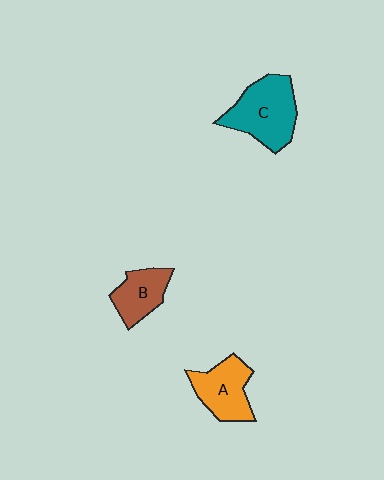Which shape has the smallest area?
Shape B (brown).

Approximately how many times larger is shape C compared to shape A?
Approximately 1.3 times.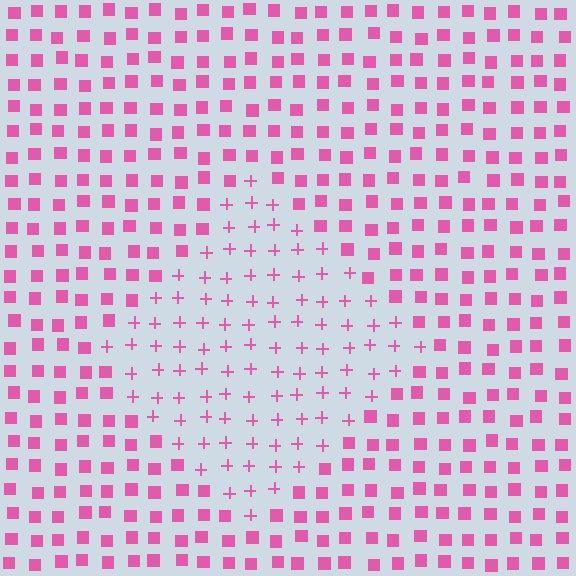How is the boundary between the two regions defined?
The boundary is defined by a change in element shape: plus signs inside vs. squares outside. All elements share the same color and spacing.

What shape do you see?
I see a diamond.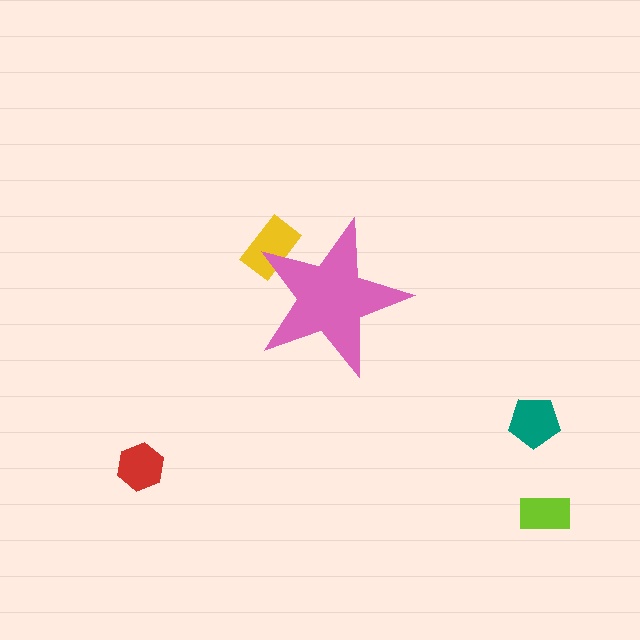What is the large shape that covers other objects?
A pink star.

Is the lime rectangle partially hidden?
No, the lime rectangle is fully visible.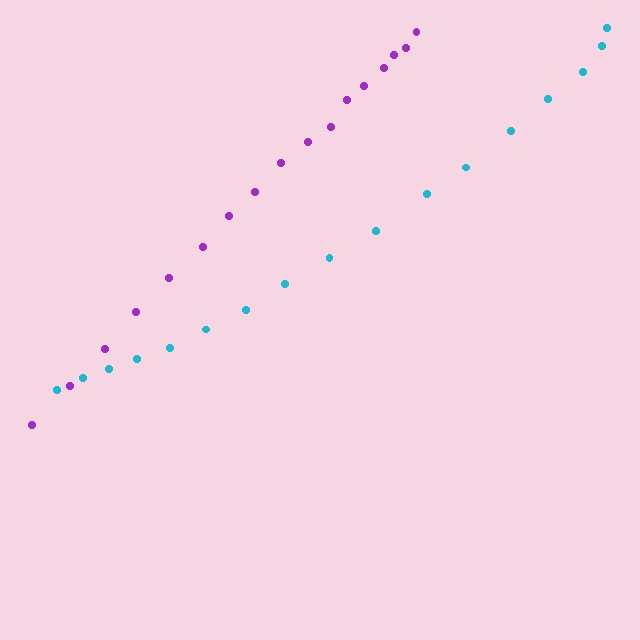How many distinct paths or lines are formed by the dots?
There are 2 distinct paths.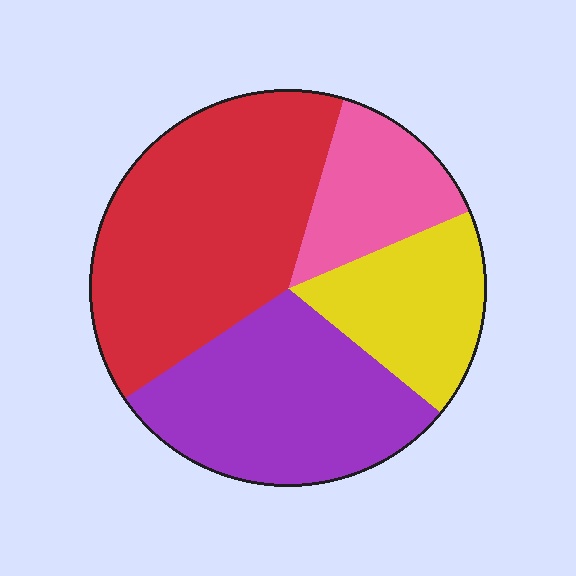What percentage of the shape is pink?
Pink takes up less than a sixth of the shape.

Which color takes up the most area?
Red, at roughly 40%.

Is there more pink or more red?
Red.